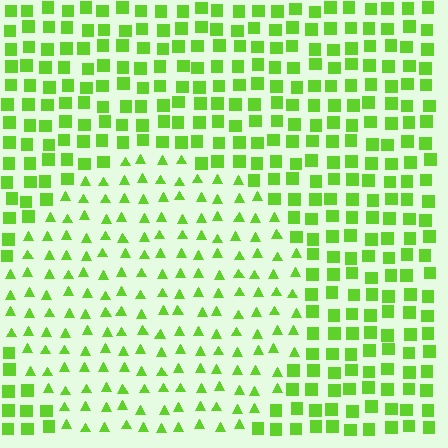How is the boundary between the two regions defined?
The boundary is defined by a change in element shape: triangles inside vs. squares outside. All elements share the same color and spacing.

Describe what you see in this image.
The image is filled with small lime elements arranged in a uniform grid. A circle-shaped region contains triangles, while the surrounding area contains squares. The boundary is defined purely by the change in element shape.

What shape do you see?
I see a circle.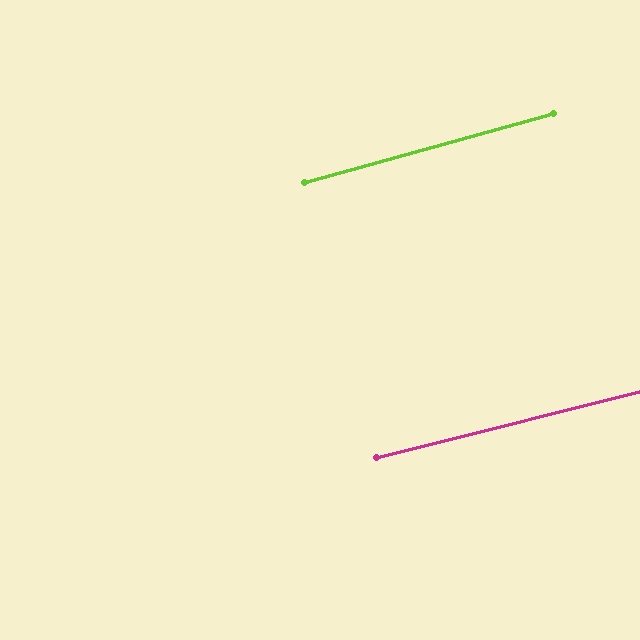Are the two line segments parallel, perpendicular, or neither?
Parallel — their directions differ by only 1.5°.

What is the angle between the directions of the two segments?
Approximately 2 degrees.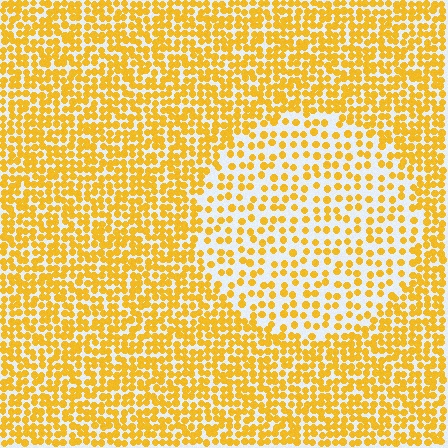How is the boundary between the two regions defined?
The boundary is defined by a change in element density (approximately 2.0x ratio). All elements are the same color, size, and shape.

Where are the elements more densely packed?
The elements are more densely packed outside the circle boundary.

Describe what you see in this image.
The image contains small yellow elements arranged at two different densities. A circle-shaped region is visible where the elements are less densely packed than the surrounding area.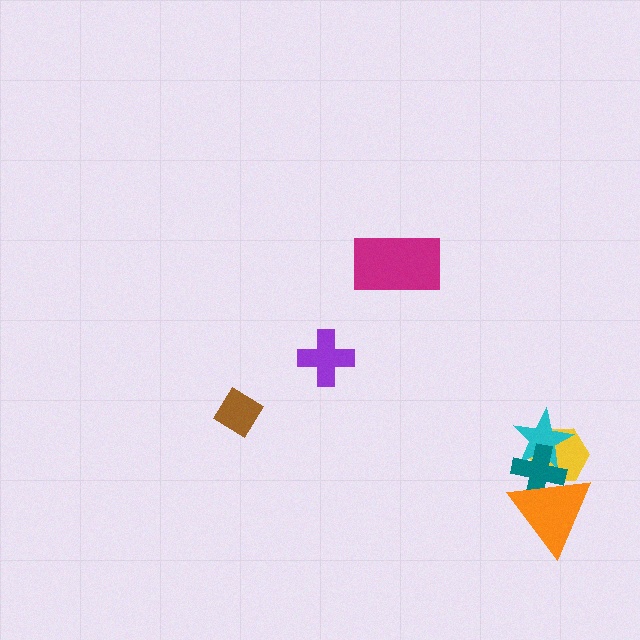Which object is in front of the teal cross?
The orange triangle is in front of the teal cross.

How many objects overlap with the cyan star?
3 objects overlap with the cyan star.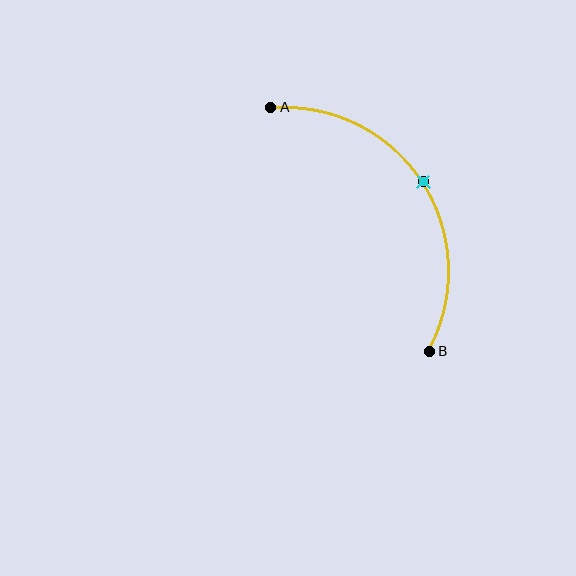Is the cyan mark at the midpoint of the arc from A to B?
Yes. The cyan mark lies on the arc at equal arc-length from both A and B — it is the arc midpoint.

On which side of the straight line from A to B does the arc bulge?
The arc bulges to the right of the straight line connecting A and B.